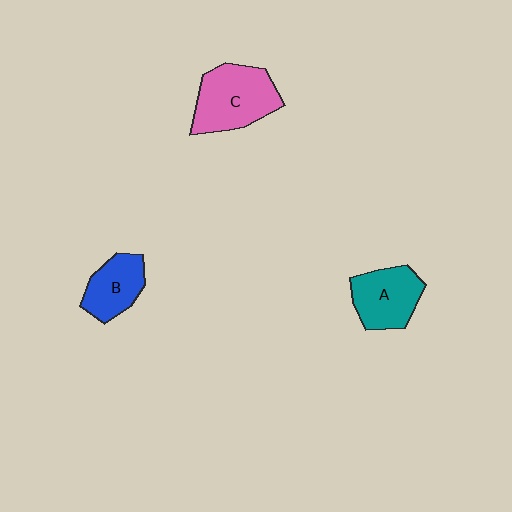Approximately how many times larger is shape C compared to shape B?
Approximately 1.5 times.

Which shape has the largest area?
Shape C (pink).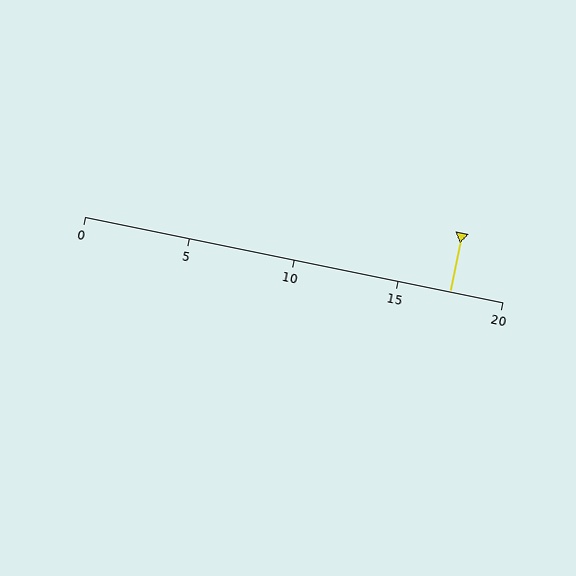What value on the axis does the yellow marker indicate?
The marker indicates approximately 17.5.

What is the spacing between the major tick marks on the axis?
The major ticks are spaced 5 apart.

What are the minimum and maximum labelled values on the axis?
The axis runs from 0 to 20.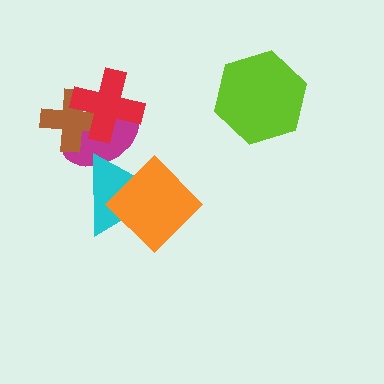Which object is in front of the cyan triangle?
The orange diamond is in front of the cyan triangle.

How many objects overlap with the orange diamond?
1 object overlaps with the orange diamond.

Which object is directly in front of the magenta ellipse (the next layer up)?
The brown cross is directly in front of the magenta ellipse.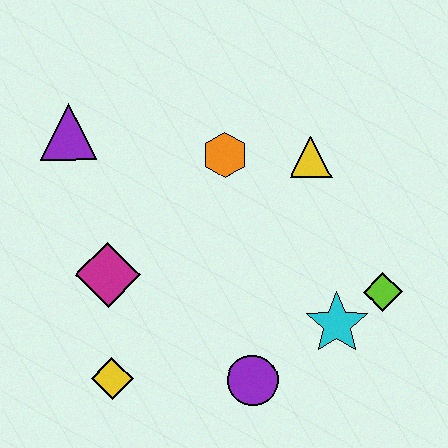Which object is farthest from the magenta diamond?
The lime diamond is farthest from the magenta diamond.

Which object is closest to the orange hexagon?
The yellow triangle is closest to the orange hexagon.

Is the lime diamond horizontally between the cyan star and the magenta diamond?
No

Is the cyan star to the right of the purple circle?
Yes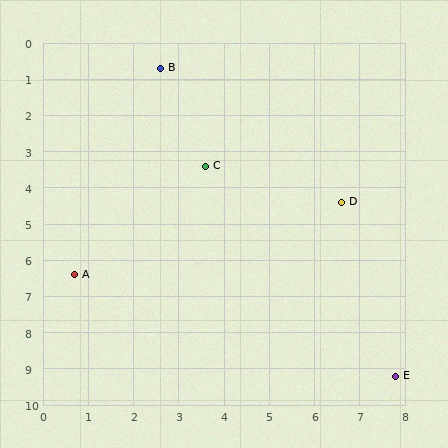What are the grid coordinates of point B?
Point B is at approximately (2.6, 0.7).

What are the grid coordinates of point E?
Point E is at approximately (7.8, 9.2).